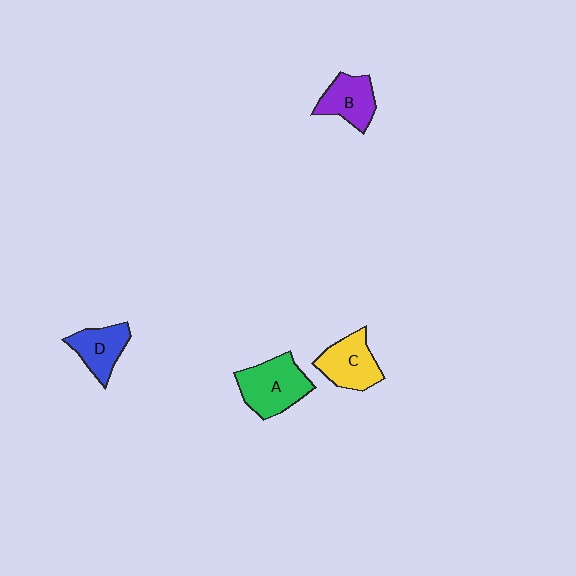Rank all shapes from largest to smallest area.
From largest to smallest: A (green), C (yellow), B (purple), D (blue).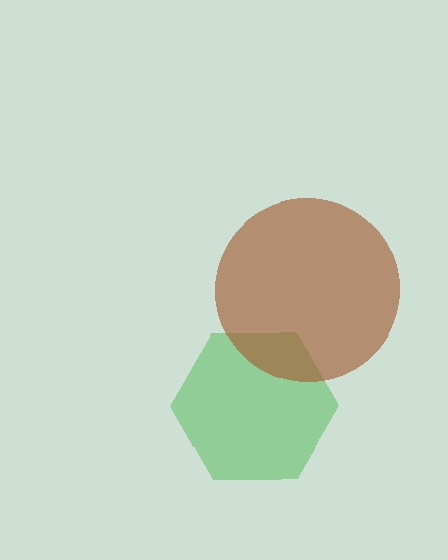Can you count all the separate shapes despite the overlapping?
Yes, there are 2 separate shapes.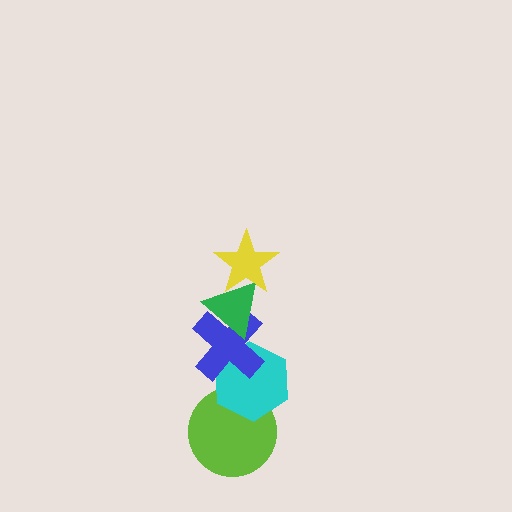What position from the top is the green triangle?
The green triangle is 2nd from the top.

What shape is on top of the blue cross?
The green triangle is on top of the blue cross.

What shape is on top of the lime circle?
The cyan hexagon is on top of the lime circle.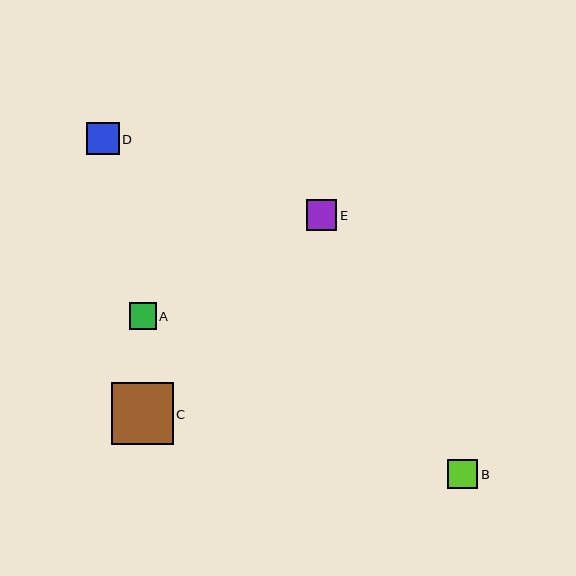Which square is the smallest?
Square A is the smallest with a size of approximately 27 pixels.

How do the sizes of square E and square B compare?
Square E and square B are approximately the same size.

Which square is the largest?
Square C is the largest with a size of approximately 62 pixels.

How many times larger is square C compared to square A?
Square C is approximately 2.3 times the size of square A.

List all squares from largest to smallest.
From largest to smallest: C, D, E, B, A.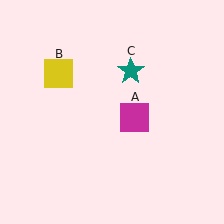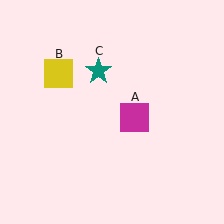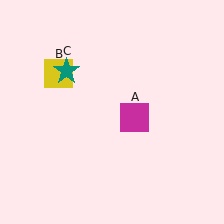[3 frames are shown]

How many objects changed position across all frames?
1 object changed position: teal star (object C).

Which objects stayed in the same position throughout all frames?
Magenta square (object A) and yellow square (object B) remained stationary.